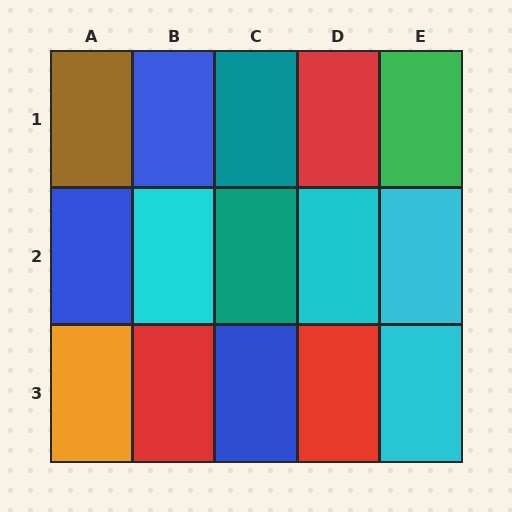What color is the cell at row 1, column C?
Teal.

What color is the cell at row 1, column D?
Red.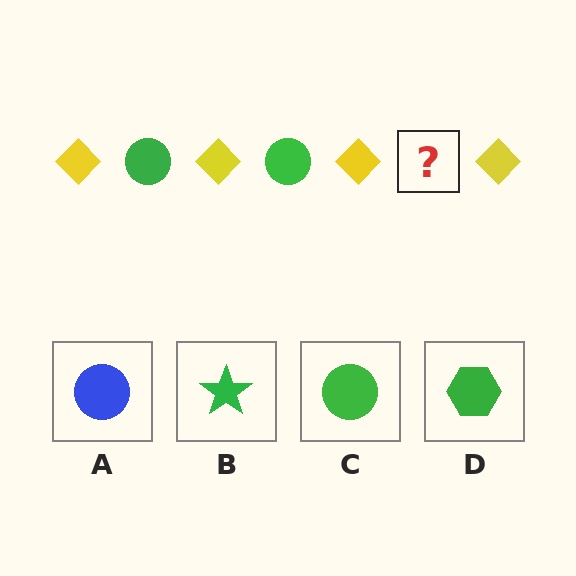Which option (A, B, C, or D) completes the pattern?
C.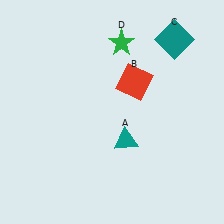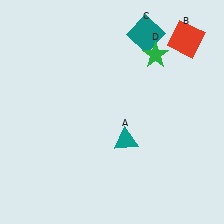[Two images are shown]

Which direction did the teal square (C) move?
The teal square (C) moved left.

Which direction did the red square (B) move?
The red square (B) moved right.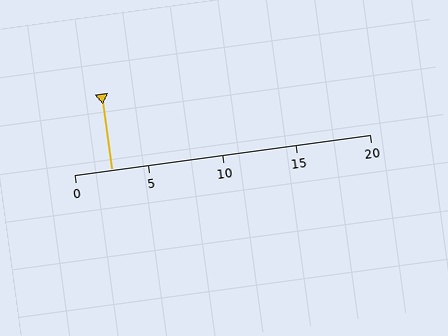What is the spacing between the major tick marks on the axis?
The major ticks are spaced 5 apart.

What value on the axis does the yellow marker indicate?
The marker indicates approximately 2.5.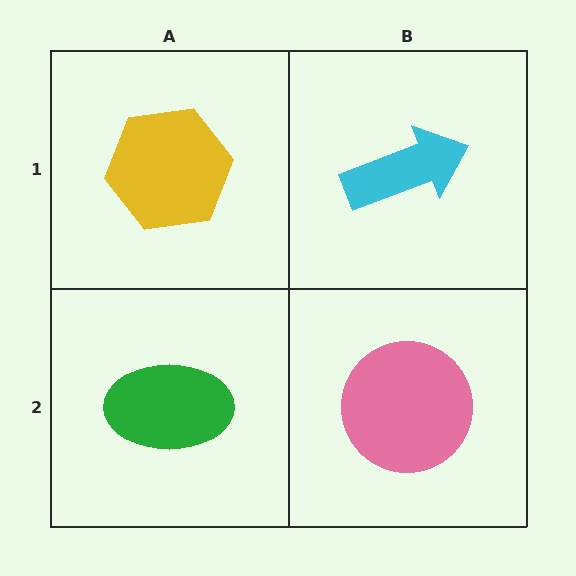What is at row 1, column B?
A cyan arrow.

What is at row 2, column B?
A pink circle.